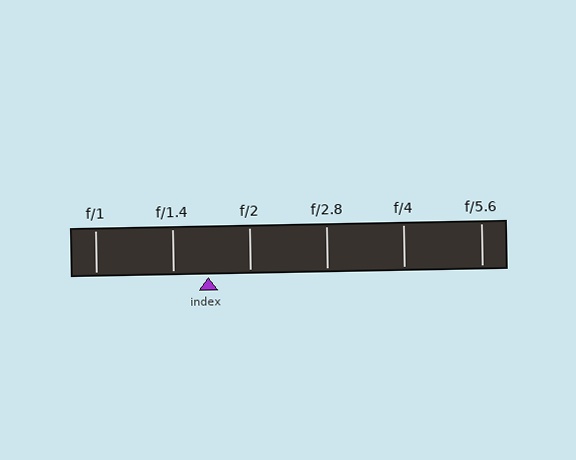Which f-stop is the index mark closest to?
The index mark is closest to f/1.4.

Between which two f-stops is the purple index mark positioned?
The index mark is between f/1.4 and f/2.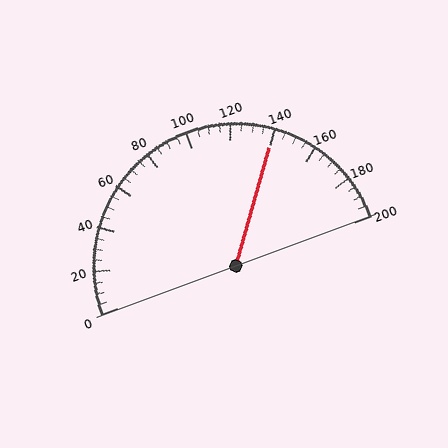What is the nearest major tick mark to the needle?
The nearest major tick mark is 140.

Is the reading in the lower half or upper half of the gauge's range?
The reading is in the upper half of the range (0 to 200).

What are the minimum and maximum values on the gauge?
The gauge ranges from 0 to 200.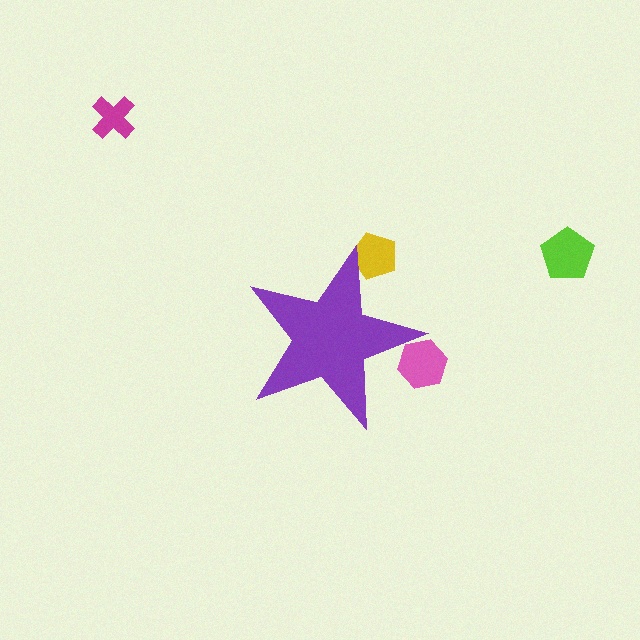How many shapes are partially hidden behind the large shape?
2 shapes are partially hidden.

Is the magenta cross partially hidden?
No, the magenta cross is fully visible.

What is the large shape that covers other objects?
A purple star.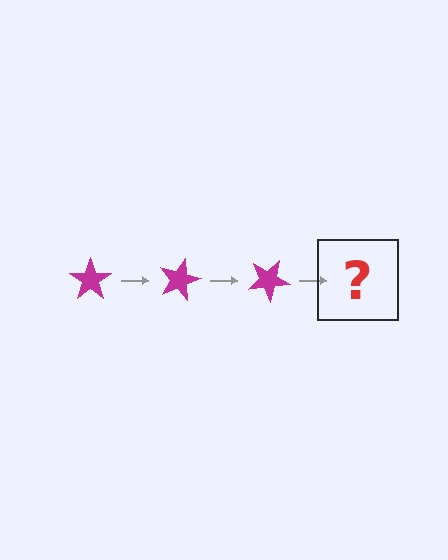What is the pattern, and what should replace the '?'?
The pattern is that the star rotates 15 degrees each step. The '?' should be a magenta star rotated 45 degrees.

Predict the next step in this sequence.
The next step is a magenta star rotated 45 degrees.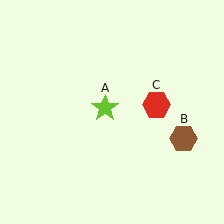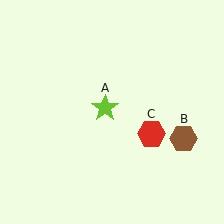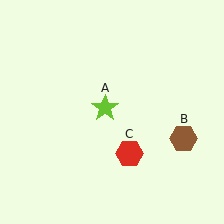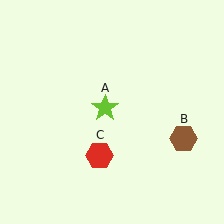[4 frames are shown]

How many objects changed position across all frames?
1 object changed position: red hexagon (object C).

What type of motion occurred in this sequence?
The red hexagon (object C) rotated clockwise around the center of the scene.